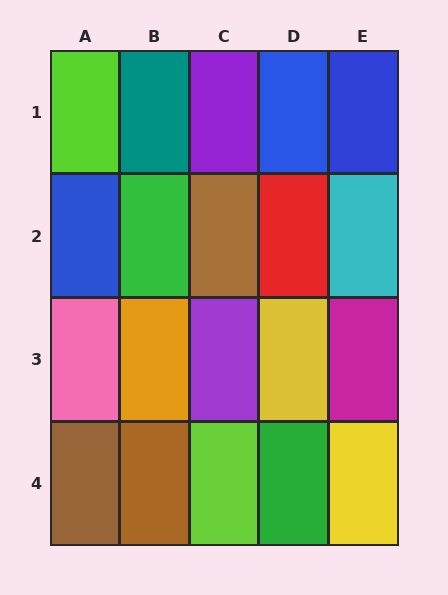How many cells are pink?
1 cell is pink.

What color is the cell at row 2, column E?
Cyan.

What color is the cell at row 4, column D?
Green.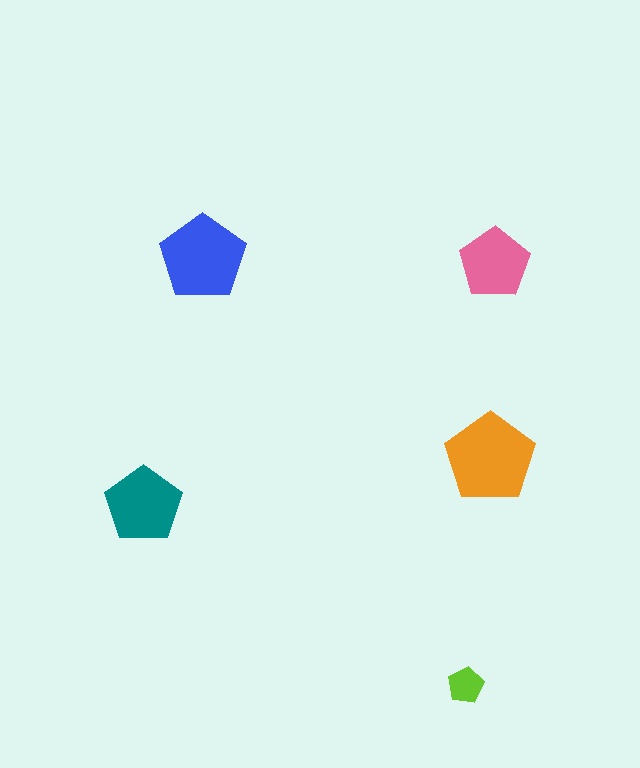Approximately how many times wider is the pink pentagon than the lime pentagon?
About 2 times wider.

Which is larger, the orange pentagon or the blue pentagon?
The orange one.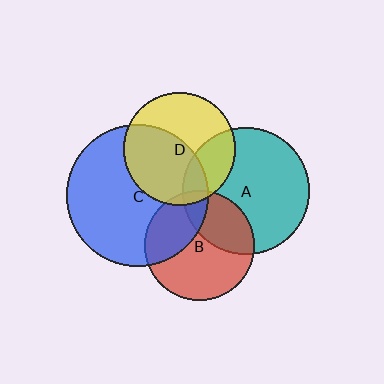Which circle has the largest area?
Circle C (blue).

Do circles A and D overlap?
Yes.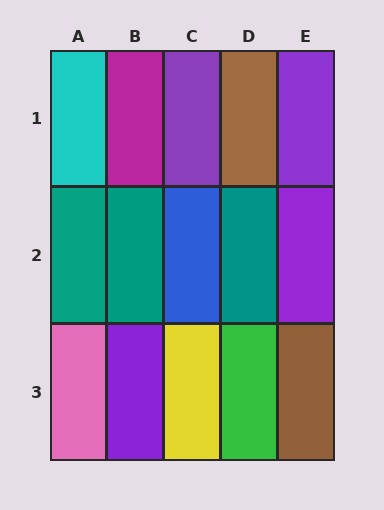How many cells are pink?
1 cell is pink.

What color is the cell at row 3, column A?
Pink.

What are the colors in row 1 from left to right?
Cyan, magenta, purple, brown, purple.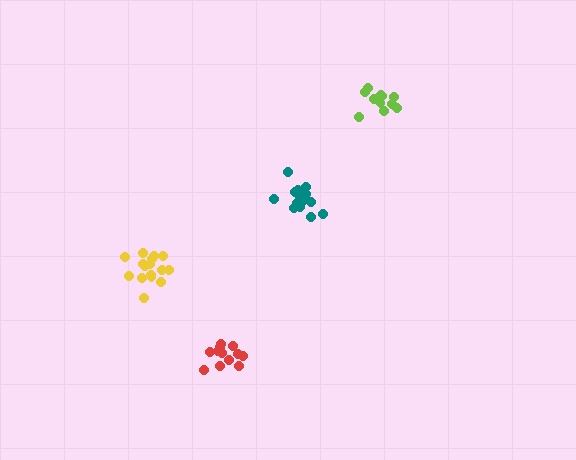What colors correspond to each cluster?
The clusters are colored: yellow, red, lime, teal.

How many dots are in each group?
Group 1: 16 dots, Group 2: 13 dots, Group 3: 12 dots, Group 4: 17 dots (58 total).